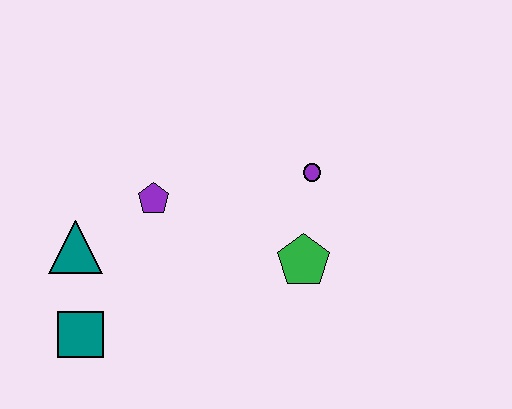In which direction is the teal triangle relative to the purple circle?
The teal triangle is to the left of the purple circle.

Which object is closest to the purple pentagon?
The teal triangle is closest to the purple pentagon.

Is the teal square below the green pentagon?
Yes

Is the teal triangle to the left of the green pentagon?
Yes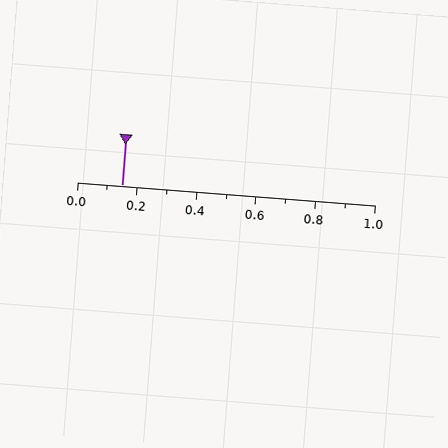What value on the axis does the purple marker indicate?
The marker indicates approximately 0.15.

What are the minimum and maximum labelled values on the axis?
The axis runs from 0.0 to 1.0.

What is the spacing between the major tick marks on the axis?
The major ticks are spaced 0.2 apart.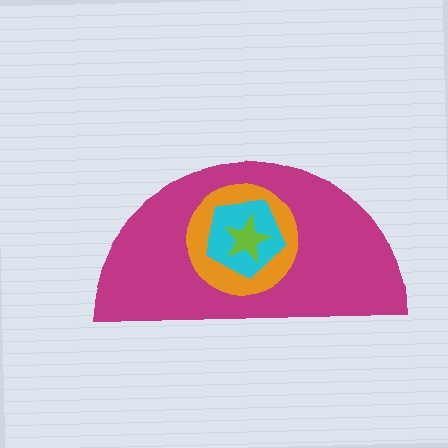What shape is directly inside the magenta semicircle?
The orange circle.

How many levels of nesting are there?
4.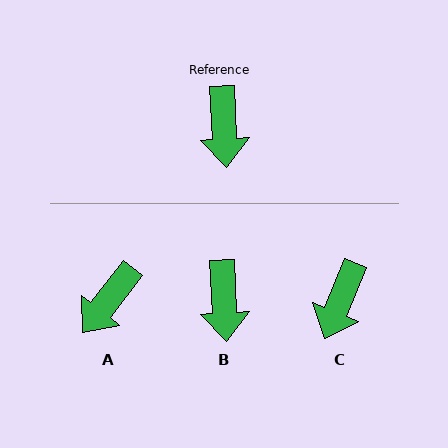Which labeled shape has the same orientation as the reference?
B.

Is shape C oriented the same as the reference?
No, it is off by about 25 degrees.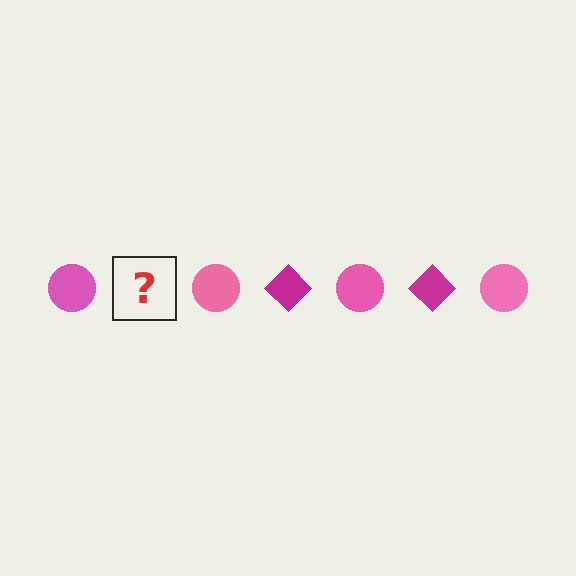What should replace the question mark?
The question mark should be replaced with a magenta diamond.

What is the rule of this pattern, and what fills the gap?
The rule is that the pattern alternates between pink circle and magenta diamond. The gap should be filled with a magenta diamond.